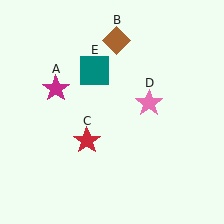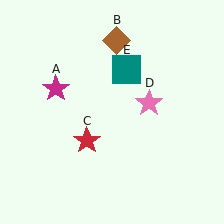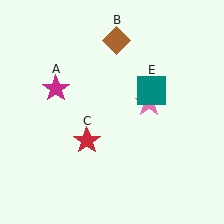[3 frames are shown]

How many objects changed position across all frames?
1 object changed position: teal square (object E).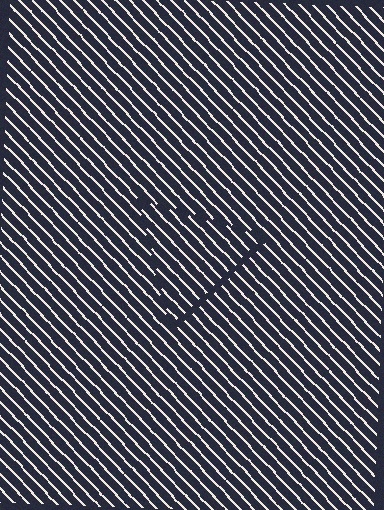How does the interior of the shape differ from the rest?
The interior of the shape contains the same grating, shifted by half a period — the contour is defined by the phase discontinuity where line-ends from the inner and outer gratings abut.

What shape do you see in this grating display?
An illusory triangle. The interior of the shape contains the same grating, shifted by half a period — the contour is defined by the phase discontinuity where line-ends from the inner and outer gratings abut.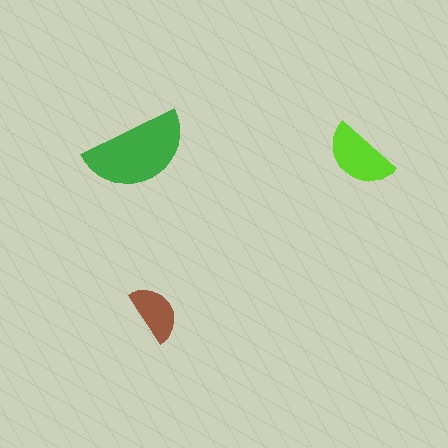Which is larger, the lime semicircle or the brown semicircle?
The lime one.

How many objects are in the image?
There are 3 objects in the image.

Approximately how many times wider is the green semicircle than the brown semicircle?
About 2 times wider.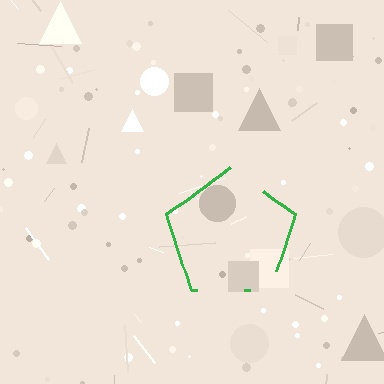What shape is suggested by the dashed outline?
The dashed outline suggests a pentagon.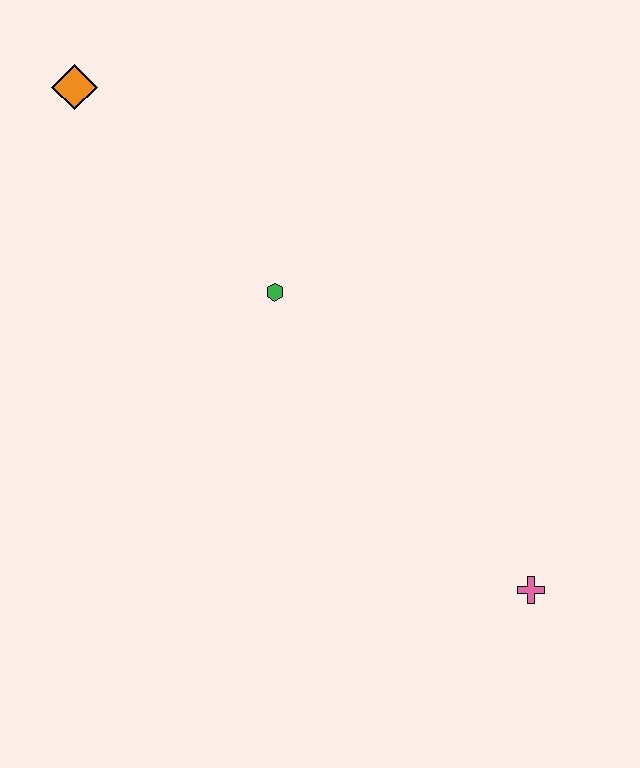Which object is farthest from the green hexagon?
The pink cross is farthest from the green hexagon.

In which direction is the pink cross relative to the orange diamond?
The pink cross is below the orange diamond.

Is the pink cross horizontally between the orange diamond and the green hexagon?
No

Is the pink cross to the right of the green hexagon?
Yes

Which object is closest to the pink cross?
The green hexagon is closest to the pink cross.